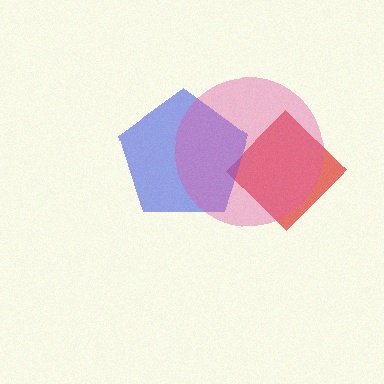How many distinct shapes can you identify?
There are 3 distinct shapes: a red diamond, a blue pentagon, a pink circle.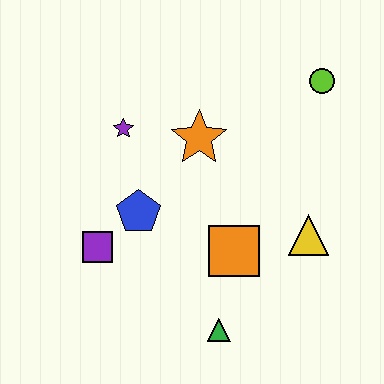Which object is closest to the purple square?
The blue pentagon is closest to the purple square.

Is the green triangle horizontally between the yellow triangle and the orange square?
No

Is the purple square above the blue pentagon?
No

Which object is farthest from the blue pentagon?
The lime circle is farthest from the blue pentagon.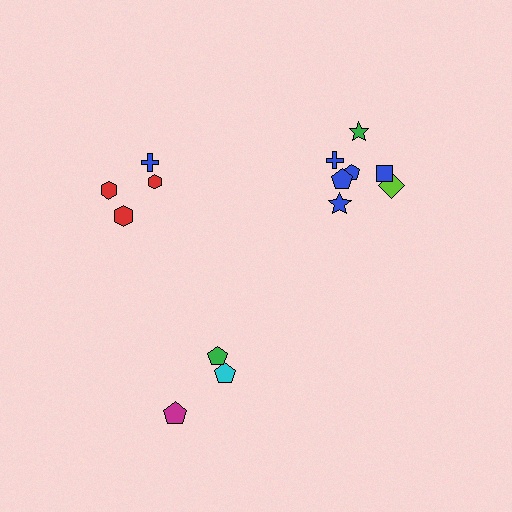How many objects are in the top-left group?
There are 4 objects.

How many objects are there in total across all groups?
There are 14 objects.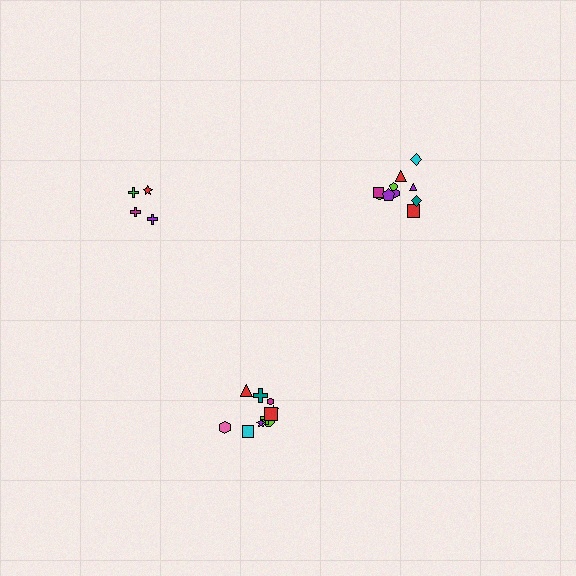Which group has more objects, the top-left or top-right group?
The top-right group.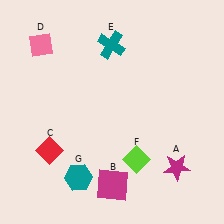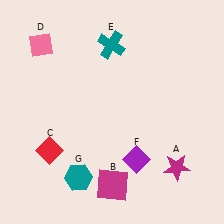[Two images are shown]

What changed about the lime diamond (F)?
In Image 1, F is lime. In Image 2, it changed to purple.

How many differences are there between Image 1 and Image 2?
There is 1 difference between the two images.